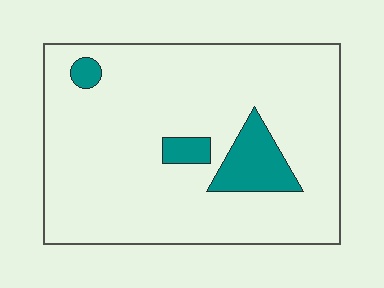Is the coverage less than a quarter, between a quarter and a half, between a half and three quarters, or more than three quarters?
Less than a quarter.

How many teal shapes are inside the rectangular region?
3.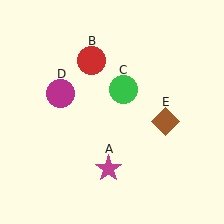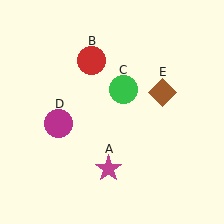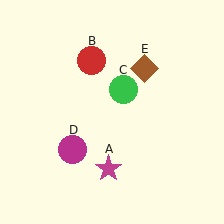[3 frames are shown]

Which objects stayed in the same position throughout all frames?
Magenta star (object A) and red circle (object B) and green circle (object C) remained stationary.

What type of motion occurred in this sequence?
The magenta circle (object D), brown diamond (object E) rotated counterclockwise around the center of the scene.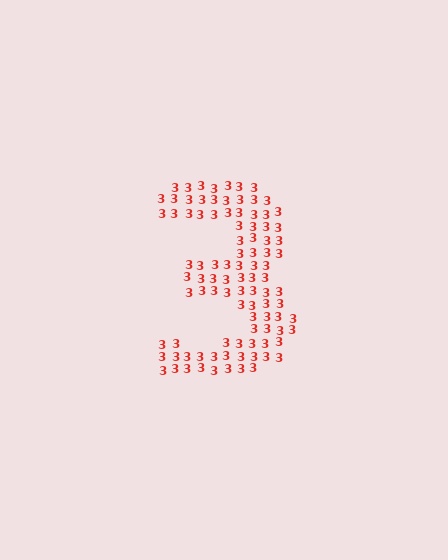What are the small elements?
The small elements are digit 3's.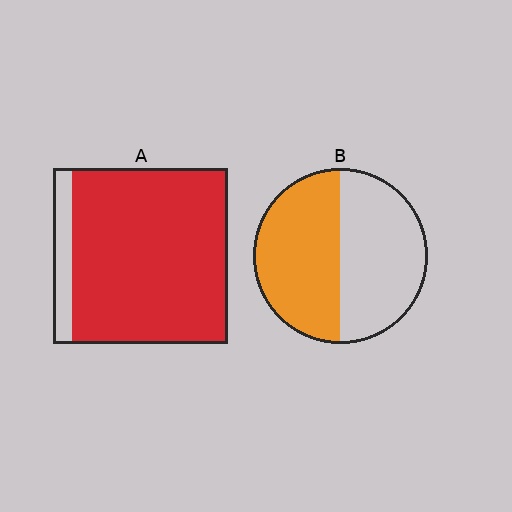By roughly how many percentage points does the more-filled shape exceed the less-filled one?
By roughly 40 percentage points (A over B).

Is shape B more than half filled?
Roughly half.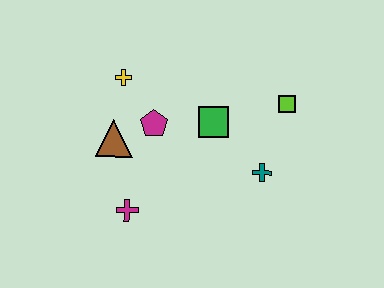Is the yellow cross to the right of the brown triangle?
Yes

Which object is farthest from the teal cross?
The yellow cross is farthest from the teal cross.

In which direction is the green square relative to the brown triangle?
The green square is to the right of the brown triangle.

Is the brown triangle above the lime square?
No